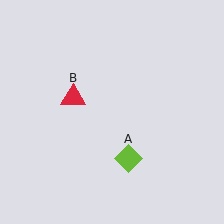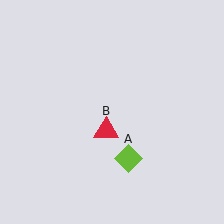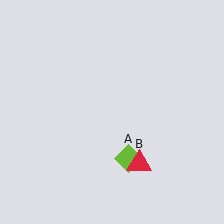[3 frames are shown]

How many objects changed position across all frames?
1 object changed position: red triangle (object B).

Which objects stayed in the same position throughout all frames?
Lime diamond (object A) remained stationary.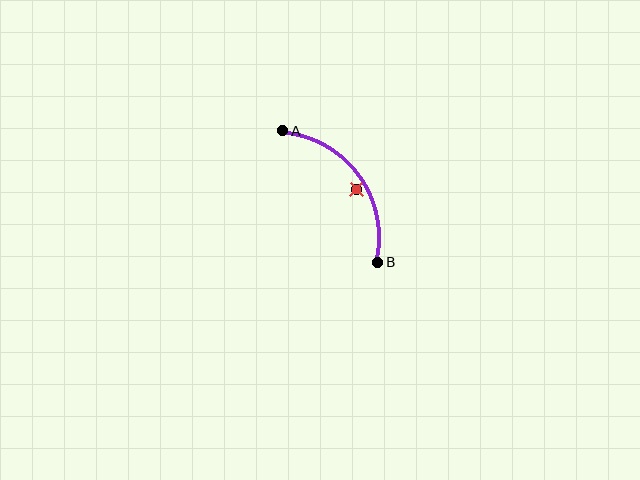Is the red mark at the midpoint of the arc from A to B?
No — the red mark does not lie on the arc at all. It sits slightly inside the curve.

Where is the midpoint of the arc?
The arc midpoint is the point on the curve farthest from the straight line joining A and B. It sits above and to the right of that line.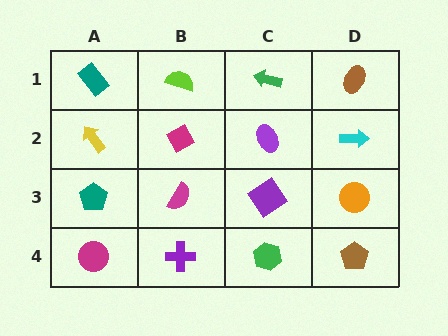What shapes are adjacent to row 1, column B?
A magenta diamond (row 2, column B), a teal rectangle (row 1, column A), a green arrow (row 1, column C).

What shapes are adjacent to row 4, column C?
A purple diamond (row 3, column C), a purple cross (row 4, column B), a brown pentagon (row 4, column D).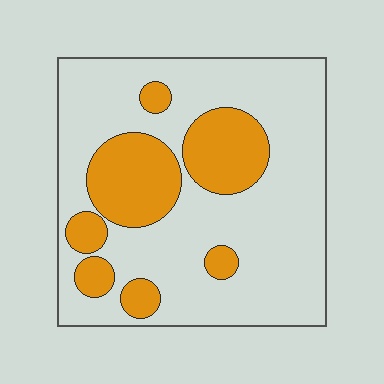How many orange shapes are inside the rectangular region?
7.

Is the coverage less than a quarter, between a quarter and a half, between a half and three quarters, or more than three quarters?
Between a quarter and a half.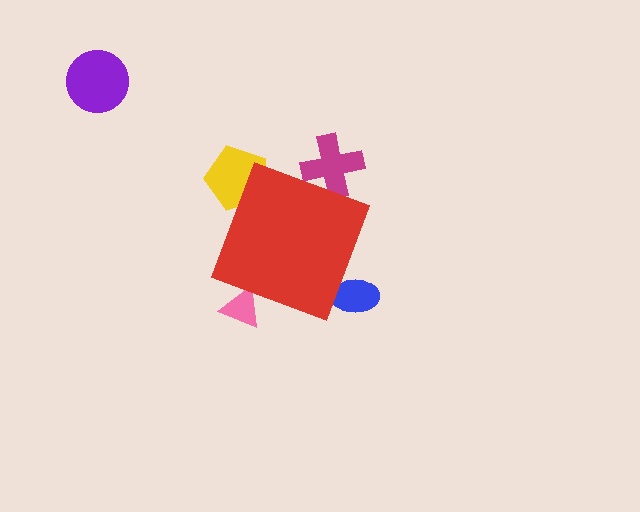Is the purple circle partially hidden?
No, the purple circle is fully visible.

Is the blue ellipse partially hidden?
Yes, the blue ellipse is partially hidden behind the red diamond.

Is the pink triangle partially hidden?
Yes, the pink triangle is partially hidden behind the red diamond.